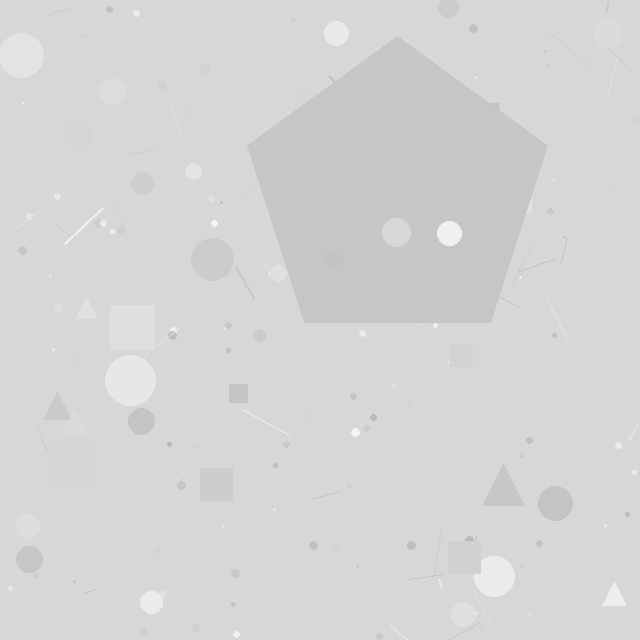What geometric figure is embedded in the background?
A pentagon is embedded in the background.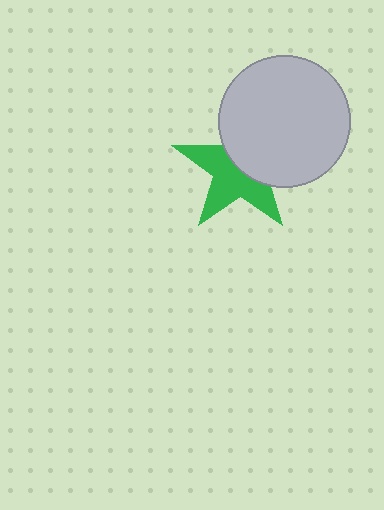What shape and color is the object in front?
The object in front is a light gray circle.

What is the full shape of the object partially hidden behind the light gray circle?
The partially hidden object is a green star.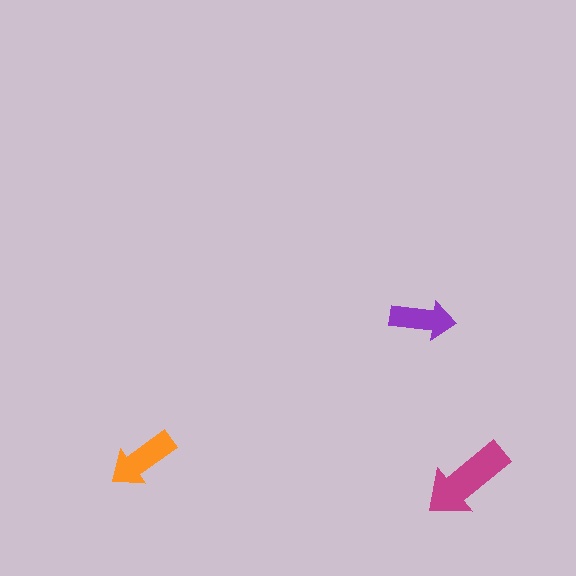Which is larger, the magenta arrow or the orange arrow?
The magenta one.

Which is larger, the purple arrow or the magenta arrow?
The magenta one.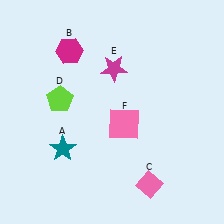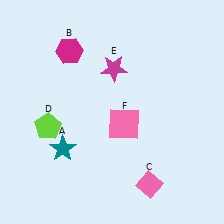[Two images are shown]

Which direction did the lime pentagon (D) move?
The lime pentagon (D) moved down.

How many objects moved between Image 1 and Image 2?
1 object moved between the two images.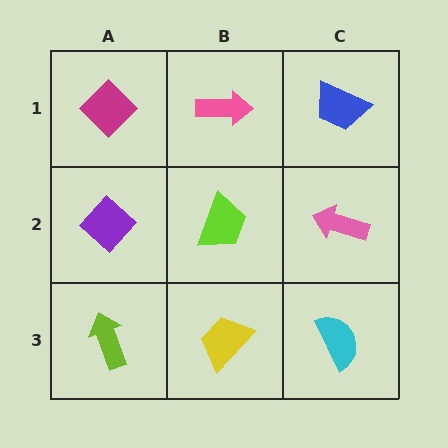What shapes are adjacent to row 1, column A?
A purple diamond (row 2, column A), a pink arrow (row 1, column B).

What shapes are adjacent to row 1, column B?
A lime trapezoid (row 2, column B), a magenta diamond (row 1, column A), a blue trapezoid (row 1, column C).